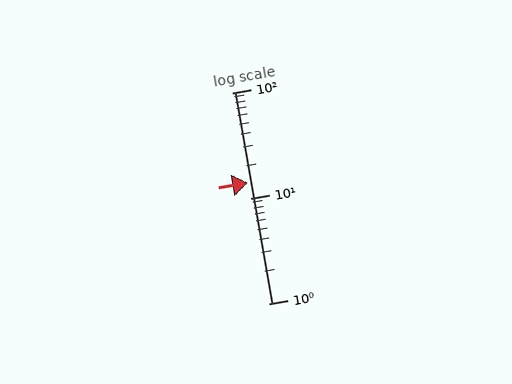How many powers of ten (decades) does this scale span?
The scale spans 2 decades, from 1 to 100.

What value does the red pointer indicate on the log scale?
The pointer indicates approximately 14.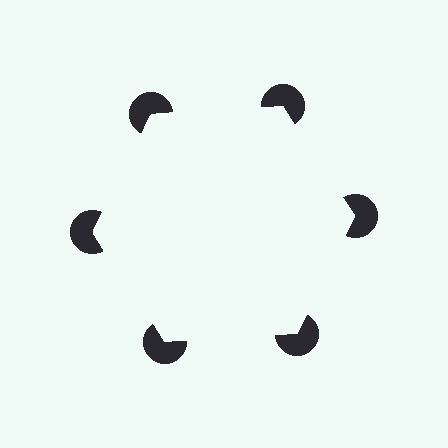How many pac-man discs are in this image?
There are 6 — one at each vertex of the illusory hexagon.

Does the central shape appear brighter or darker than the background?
It typically appears slightly brighter than the background, even though no actual brightness change is drawn.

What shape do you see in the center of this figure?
An illusory hexagon — its edges are inferred from the aligned wedge cuts in the pac-man discs, not physically drawn.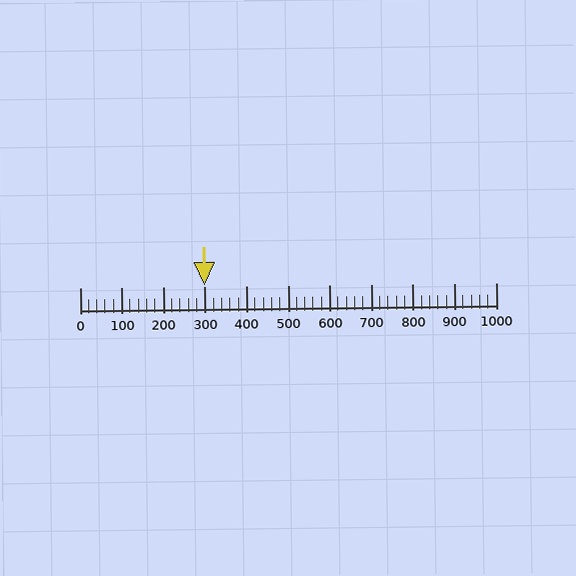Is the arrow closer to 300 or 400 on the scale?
The arrow is closer to 300.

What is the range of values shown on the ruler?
The ruler shows values from 0 to 1000.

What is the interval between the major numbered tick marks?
The major tick marks are spaced 100 units apart.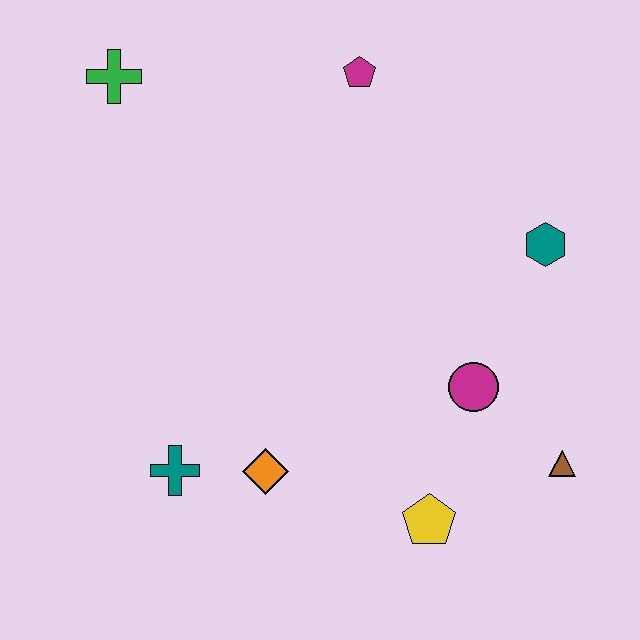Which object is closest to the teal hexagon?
The magenta circle is closest to the teal hexagon.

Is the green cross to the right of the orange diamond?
No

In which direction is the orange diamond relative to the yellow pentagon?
The orange diamond is to the left of the yellow pentagon.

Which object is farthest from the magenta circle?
The green cross is farthest from the magenta circle.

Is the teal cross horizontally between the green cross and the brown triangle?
Yes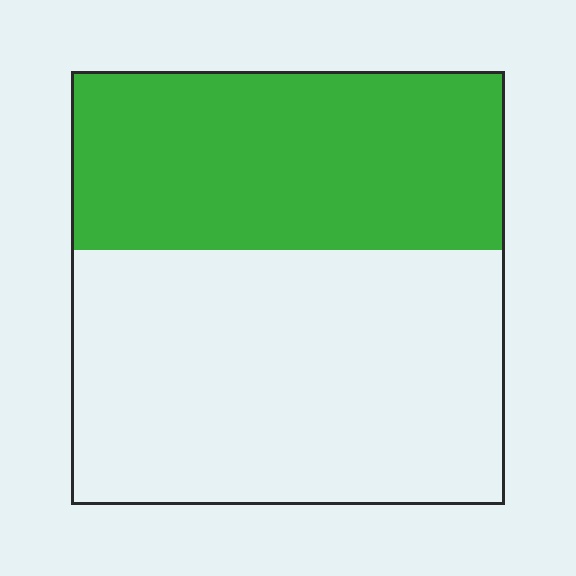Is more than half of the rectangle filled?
No.